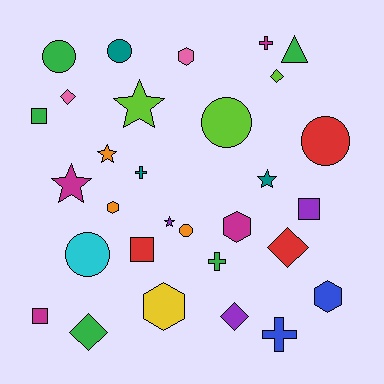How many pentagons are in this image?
There are no pentagons.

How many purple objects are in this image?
There are 3 purple objects.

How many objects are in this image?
There are 30 objects.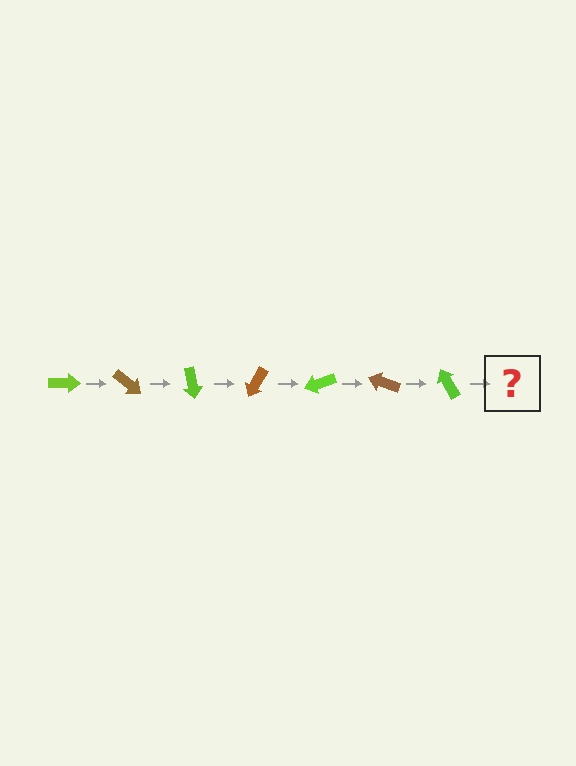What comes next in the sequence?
The next element should be a brown arrow, rotated 280 degrees from the start.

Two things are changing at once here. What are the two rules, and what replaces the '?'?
The two rules are that it rotates 40 degrees each step and the color cycles through lime and brown. The '?' should be a brown arrow, rotated 280 degrees from the start.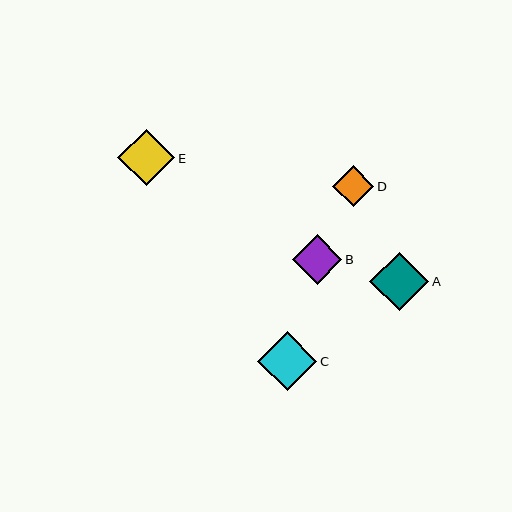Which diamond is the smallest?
Diamond D is the smallest with a size of approximately 41 pixels.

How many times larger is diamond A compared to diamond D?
Diamond A is approximately 1.4 times the size of diamond D.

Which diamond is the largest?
Diamond C is the largest with a size of approximately 59 pixels.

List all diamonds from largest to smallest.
From largest to smallest: C, A, E, B, D.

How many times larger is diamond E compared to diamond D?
Diamond E is approximately 1.4 times the size of diamond D.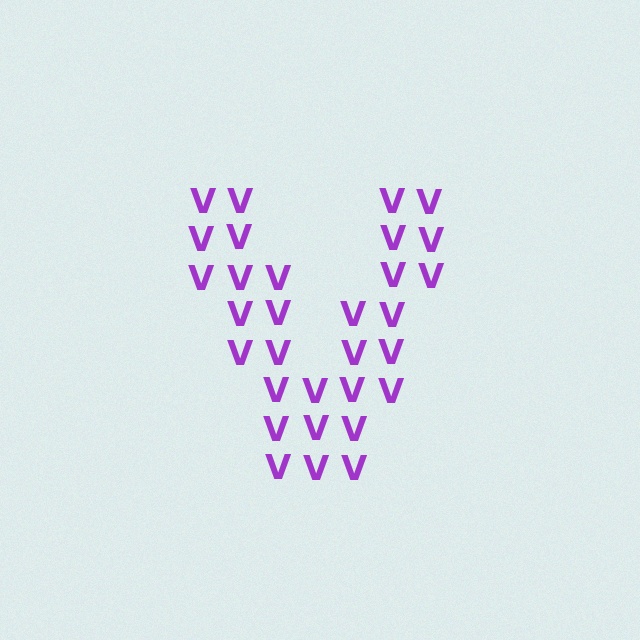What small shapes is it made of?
It is made of small letter V's.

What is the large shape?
The large shape is the letter V.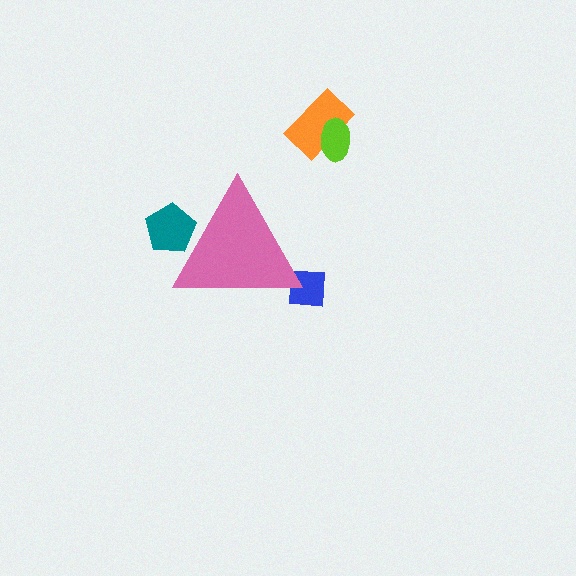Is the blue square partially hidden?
Yes, the blue square is partially hidden behind the pink triangle.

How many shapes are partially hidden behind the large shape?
2 shapes are partially hidden.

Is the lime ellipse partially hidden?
No, the lime ellipse is fully visible.